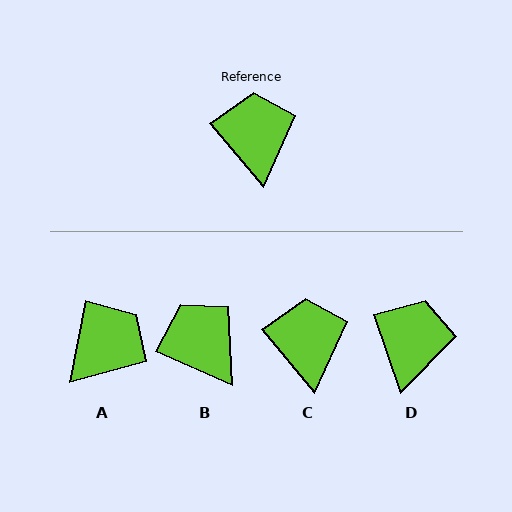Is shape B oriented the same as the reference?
No, it is off by about 27 degrees.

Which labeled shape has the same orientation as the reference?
C.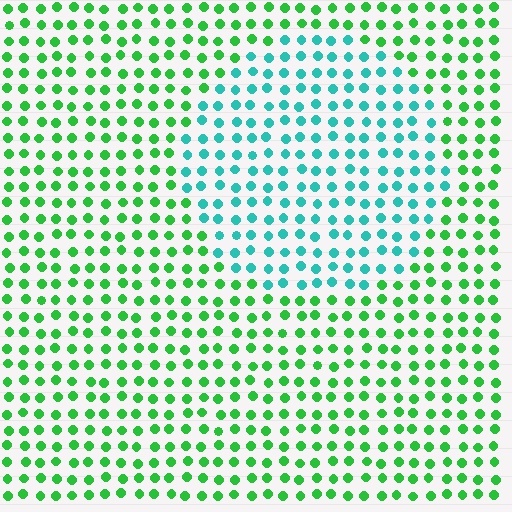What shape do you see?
I see a circle.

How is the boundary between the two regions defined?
The boundary is defined purely by a slight shift in hue (about 47 degrees). Spacing, size, and orientation are identical on both sides.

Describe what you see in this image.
The image is filled with small green elements in a uniform arrangement. A circle-shaped region is visible where the elements are tinted to a slightly different hue, forming a subtle color boundary.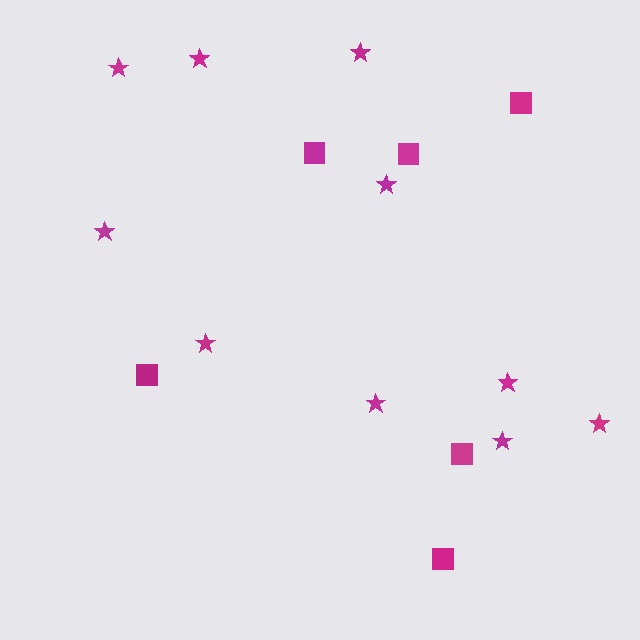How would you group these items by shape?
There are 2 groups: one group of squares (6) and one group of stars (10).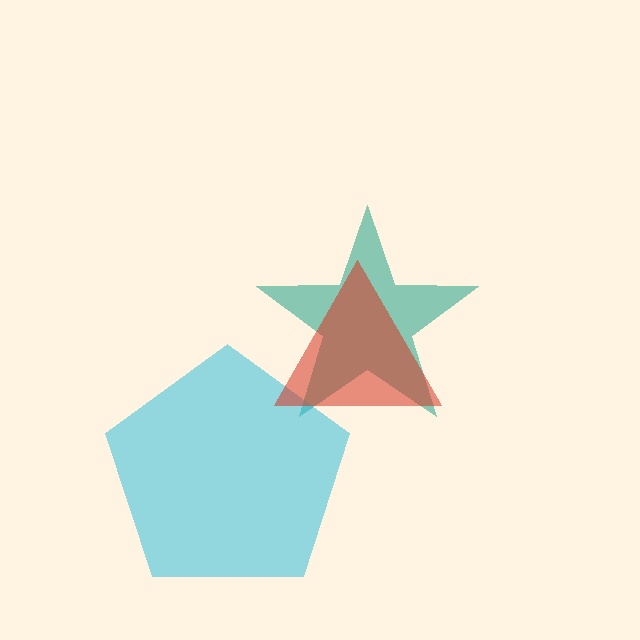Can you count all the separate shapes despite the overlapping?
Yes, there are 3 separate shapes.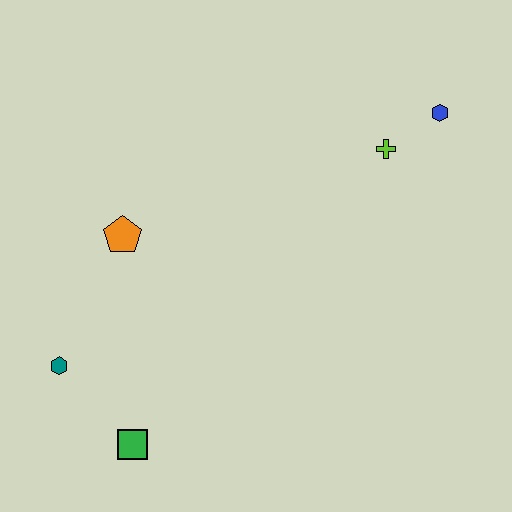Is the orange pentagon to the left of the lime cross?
Yes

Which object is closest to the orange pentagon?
The teal hexagon is closest to the orange pentagon.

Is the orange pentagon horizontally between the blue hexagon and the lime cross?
No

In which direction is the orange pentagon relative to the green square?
The orange pentagon is above the green square.